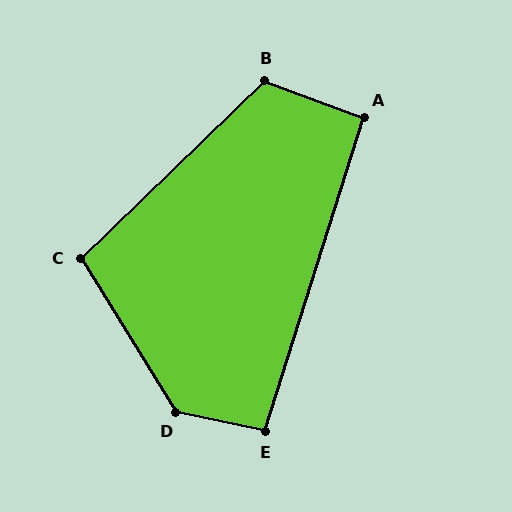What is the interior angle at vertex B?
Approximately 115 degrees (obtuse).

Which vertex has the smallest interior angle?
A, at approximately 93 degrees.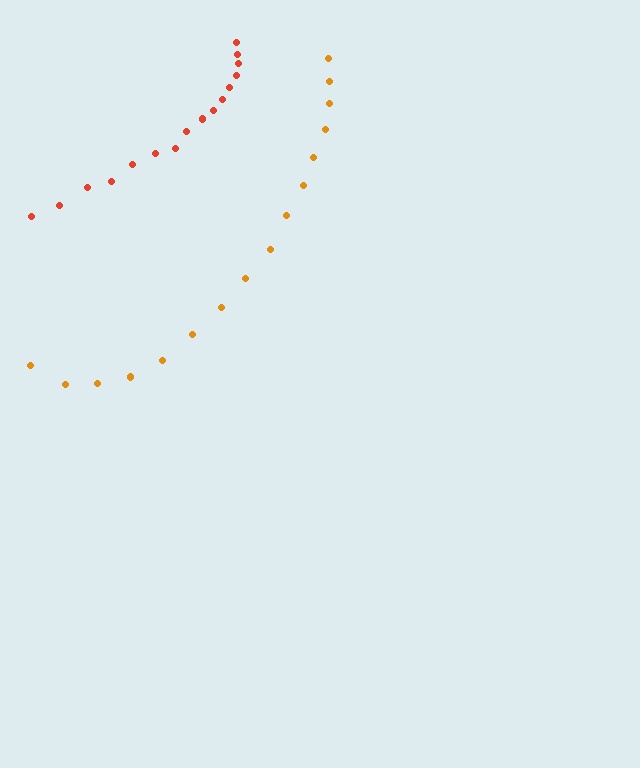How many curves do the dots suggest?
There are 2 distinct paths.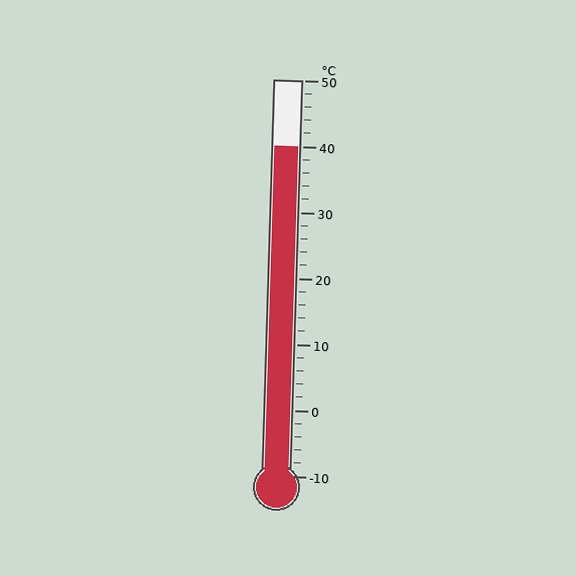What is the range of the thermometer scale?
The thermometer scale ranges from -10°C to 50°C.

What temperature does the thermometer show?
The thermometer shows approximately 40°C.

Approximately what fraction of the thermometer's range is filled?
The thermometer is filled to approximately 85% of its range.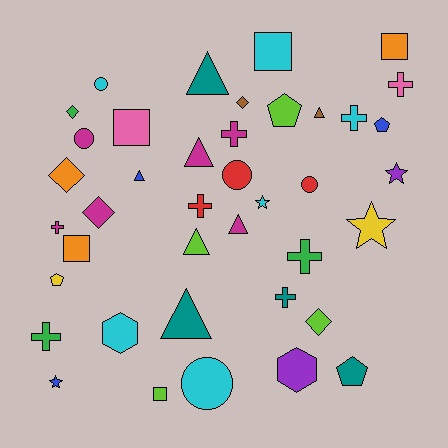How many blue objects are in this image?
There are 3 blue objects.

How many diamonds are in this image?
There are 5 diamonds.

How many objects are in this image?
There are 40 objects.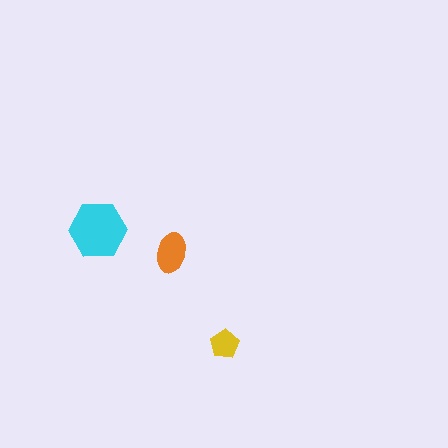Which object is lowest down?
The yellow pentagon is bottommost.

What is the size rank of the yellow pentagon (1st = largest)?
3rd.